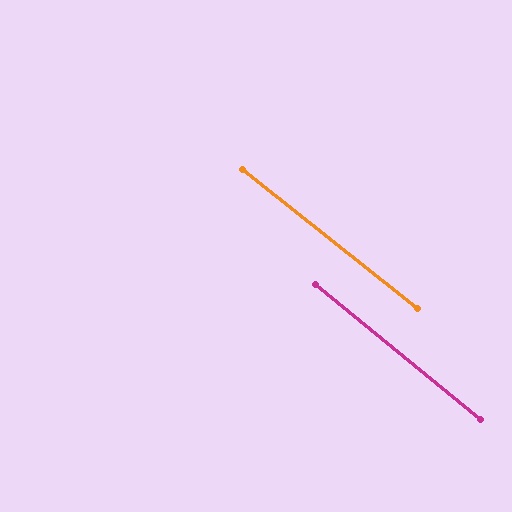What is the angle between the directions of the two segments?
Approximately 1 degree.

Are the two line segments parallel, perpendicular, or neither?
Parallel — their directions differ by only 0.7°.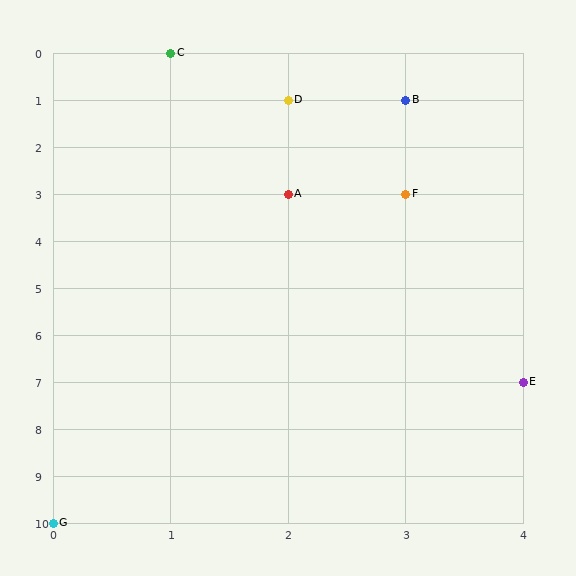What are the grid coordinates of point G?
Point G is at grid coordinates (0, 10).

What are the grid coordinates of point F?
Point F is at grid coordinates (3, 3).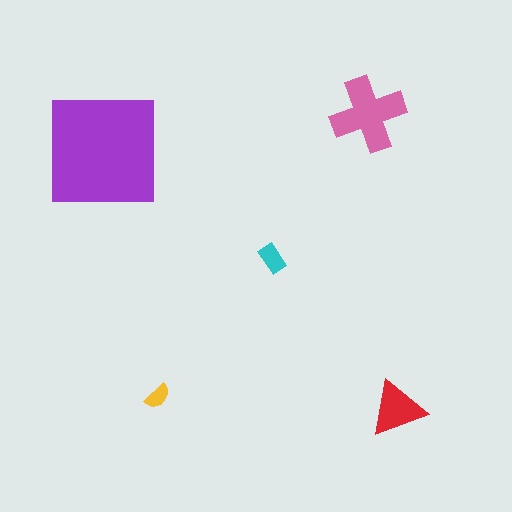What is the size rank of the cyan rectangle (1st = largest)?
4th.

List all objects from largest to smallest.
The purple square, the pink cross, the red triangle, the cyan rectangle, the yellow semicircle.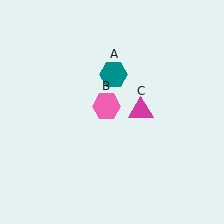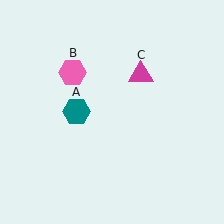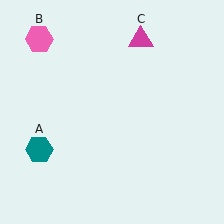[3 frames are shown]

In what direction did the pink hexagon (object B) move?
The pink hexagon (object B) moved up and to the left.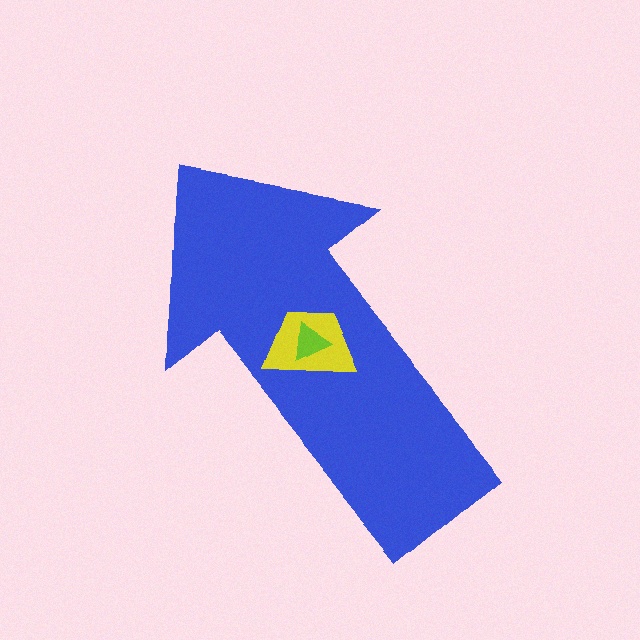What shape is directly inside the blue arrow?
The yellow trapezoid.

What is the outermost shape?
The blue arrow.